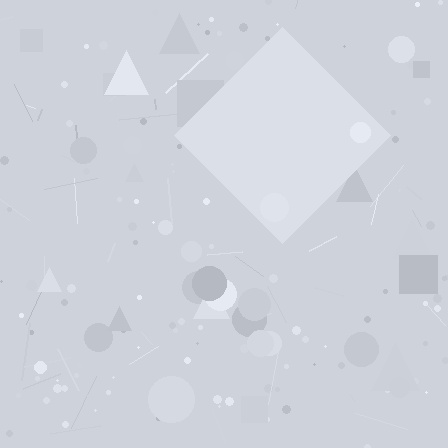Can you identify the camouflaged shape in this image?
The camouflaged shape is a diamond.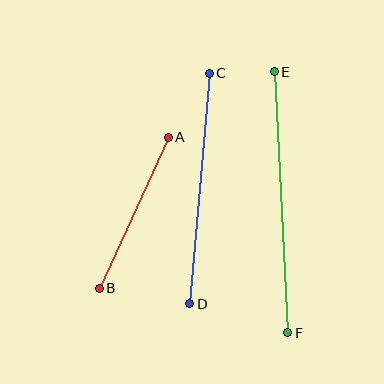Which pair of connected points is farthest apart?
Points E and F are farthest apart.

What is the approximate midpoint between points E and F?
The midpoint is at approximately (281, 202) pixels.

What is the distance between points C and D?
The distance is approximately 232 pixels.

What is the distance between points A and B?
The distance is approximately 166 pixels.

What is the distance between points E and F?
The distance is approximately 261 pixels.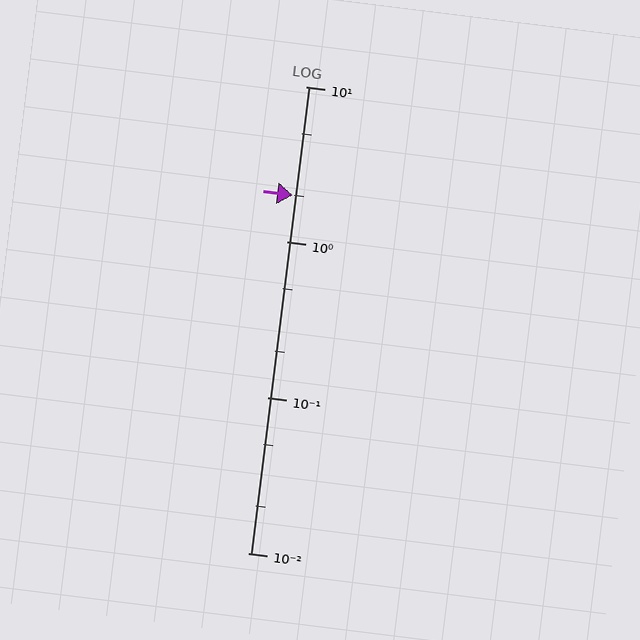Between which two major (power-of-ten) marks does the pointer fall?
The pointer is between 1 and 10.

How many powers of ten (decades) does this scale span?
The scale spans 3 decades, from 0.01 to 10.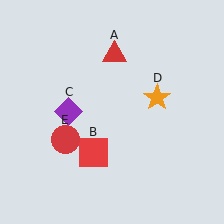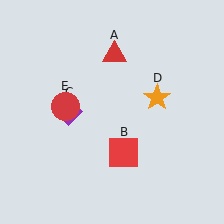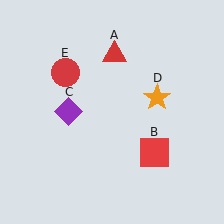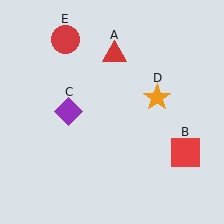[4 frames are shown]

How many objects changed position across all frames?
2 objects changed position: red square (object B), red circle (object E).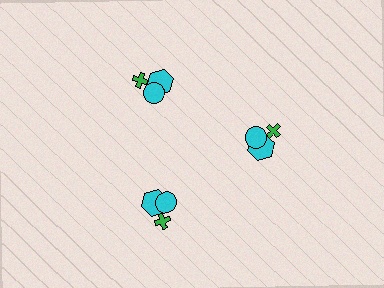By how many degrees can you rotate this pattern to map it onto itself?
The pattern maps onto itself every 120 degrees of rotation.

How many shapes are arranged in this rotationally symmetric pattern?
There are 9 shapes, arranged in 3 groups of 3.